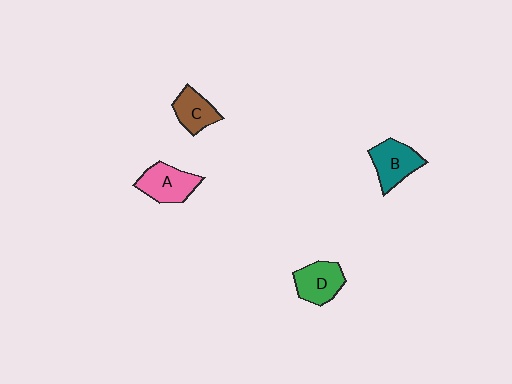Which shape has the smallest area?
Shape C (brown).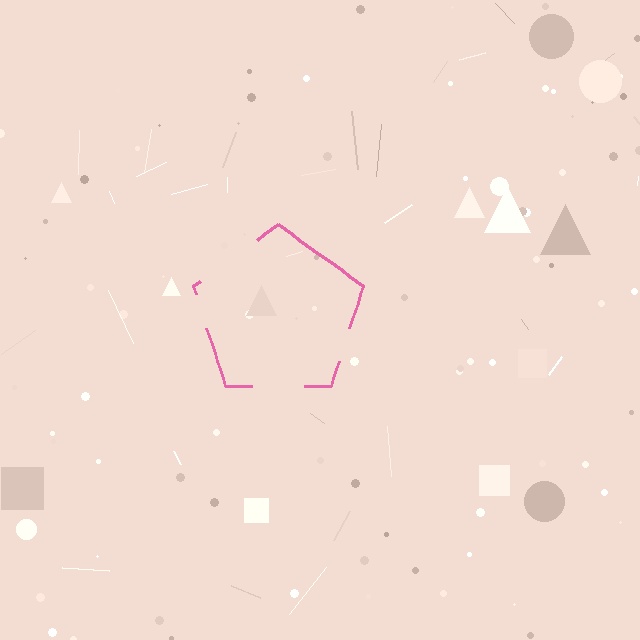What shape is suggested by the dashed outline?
The dashed outline suggests a pentagon.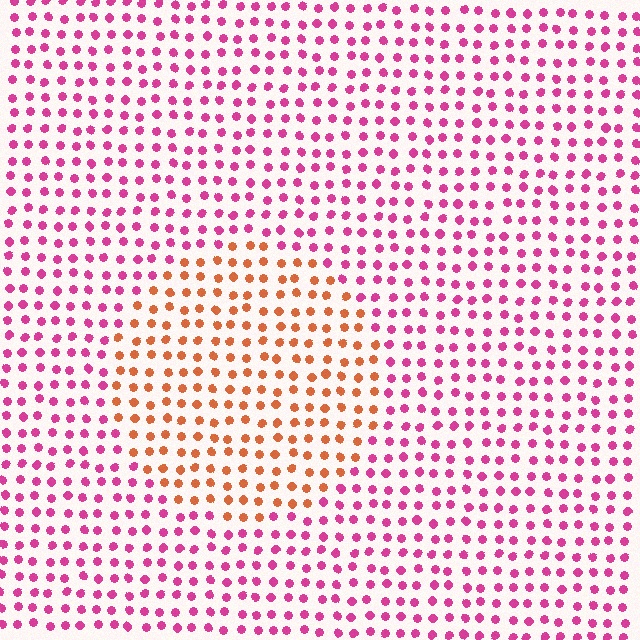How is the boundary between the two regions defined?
The boundary is defined purely by a slight shift in hue (about 53 degrees). Spacing, size, and orientation are identical on both sides.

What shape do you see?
I see a circle.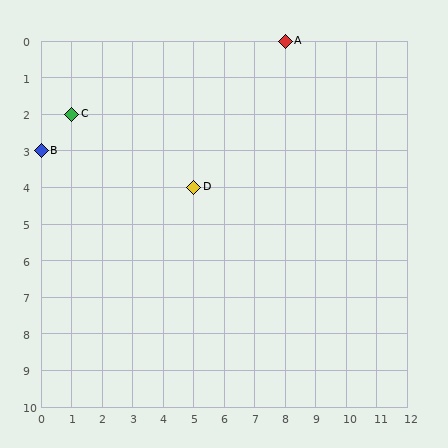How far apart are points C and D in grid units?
Points C and D are 4 columns and 2 rows apart (about 4.5 grid units diagonally).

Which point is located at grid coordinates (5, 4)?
Point D is at (5, 4).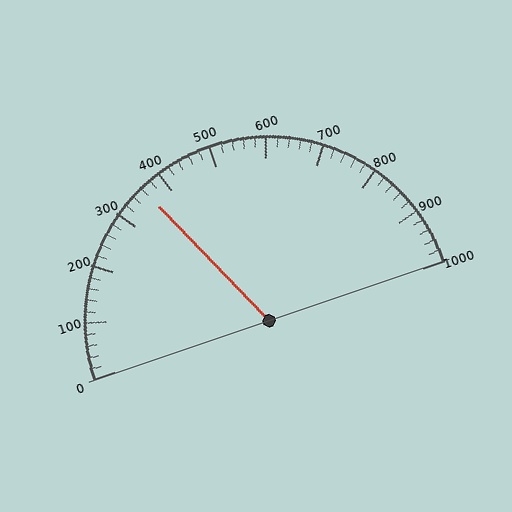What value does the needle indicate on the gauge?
The needle indicates approximately 360.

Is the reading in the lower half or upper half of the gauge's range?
The reading is in the lower half of the range (0 to 1000).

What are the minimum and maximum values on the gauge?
The gauge ranges from 0 to 1000.